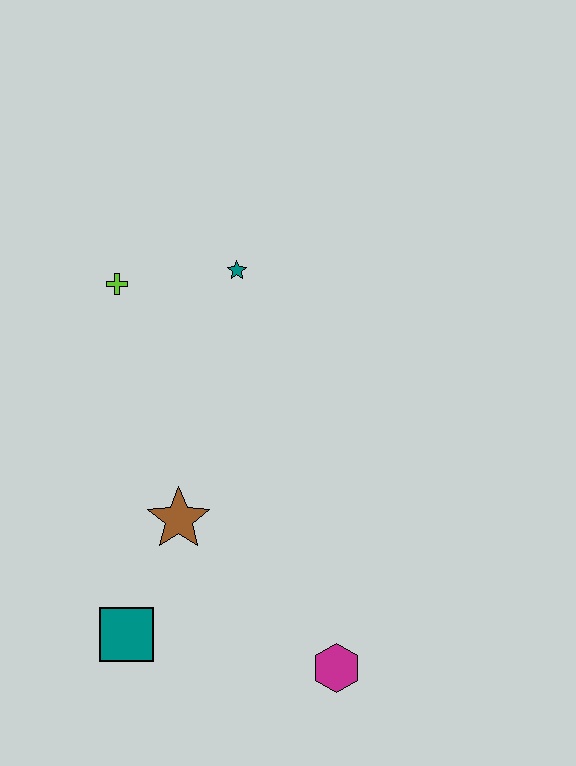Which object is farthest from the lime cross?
The magenta hexagon is farthest from the lime cross.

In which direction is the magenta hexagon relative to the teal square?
The magenta hexagon is to the right of the teal square.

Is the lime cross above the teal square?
Yes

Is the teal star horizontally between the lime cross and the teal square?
No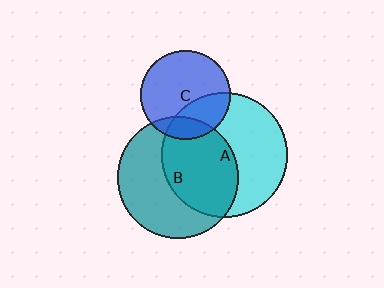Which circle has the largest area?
Circle A (cyan).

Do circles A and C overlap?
Yes.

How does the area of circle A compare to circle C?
Approximately 1.9 times.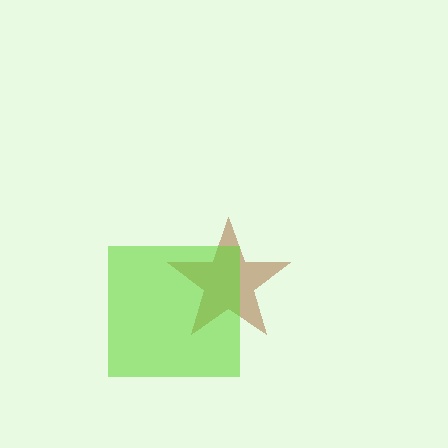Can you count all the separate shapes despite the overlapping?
Yes, there are 2 separate shapes.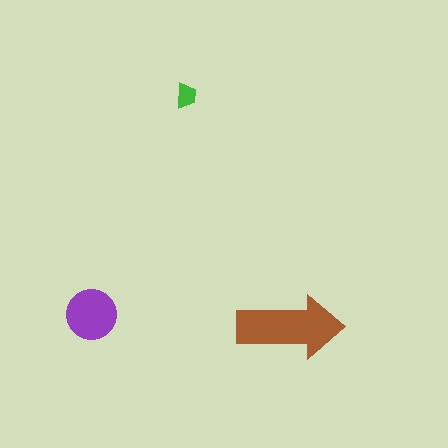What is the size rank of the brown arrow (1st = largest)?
1st.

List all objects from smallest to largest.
The green trapezoid, the purple circle, the brown arrow.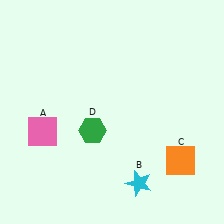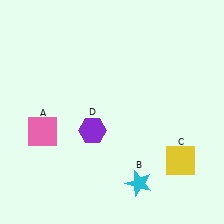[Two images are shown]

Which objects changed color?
C changed from orange to yellow. D changed from green to purple.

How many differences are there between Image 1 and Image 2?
There are 2 differences between the two images.